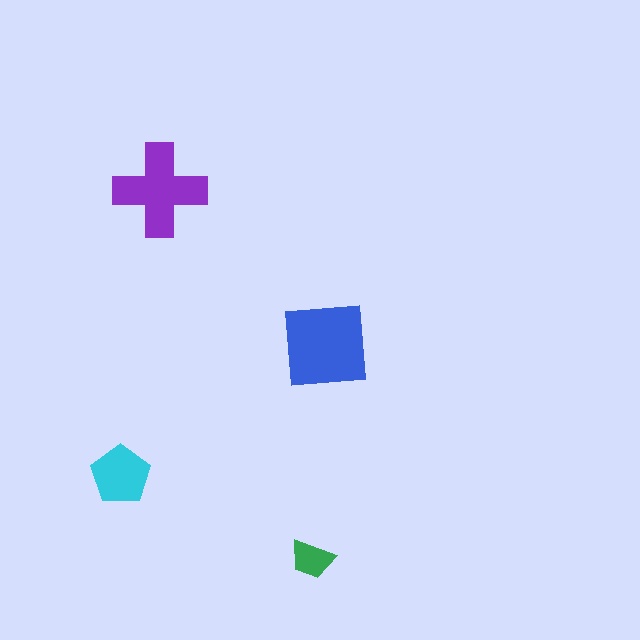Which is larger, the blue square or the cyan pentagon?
The blue square.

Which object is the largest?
The blue square.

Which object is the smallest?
The green trapezoid.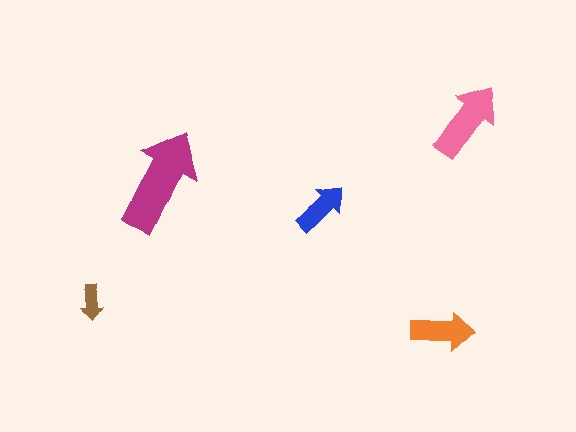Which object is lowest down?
The orange arrow is bottommost.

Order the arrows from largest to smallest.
the magenta one, the pink one, the orange one, the blue one, the brown one.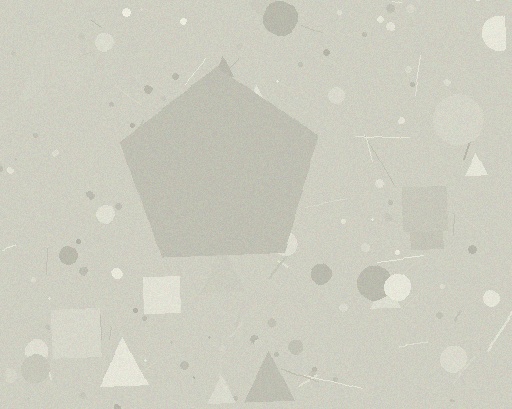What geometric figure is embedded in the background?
A pentagon is embedded in the background.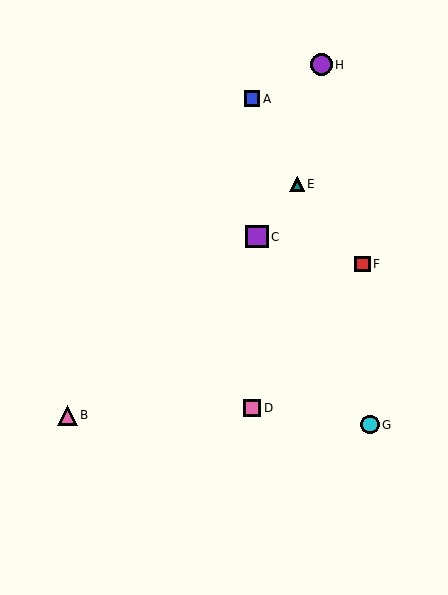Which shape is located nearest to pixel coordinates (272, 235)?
The purple square (labeled C) at (257, 237) is nearest to that location.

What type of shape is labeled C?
Shape C is a purple square.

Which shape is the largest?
The purple square (labeled C) is the largest.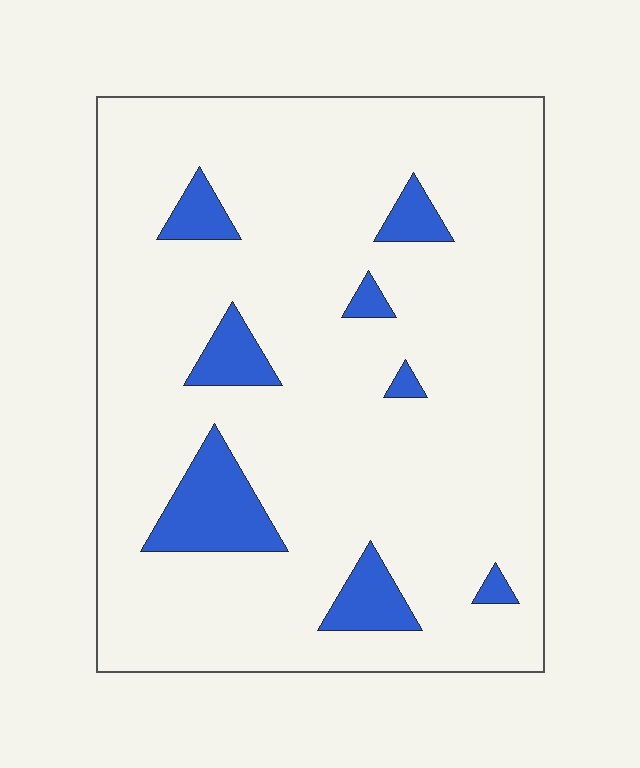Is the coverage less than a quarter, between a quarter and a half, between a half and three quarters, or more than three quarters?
Less than a quarter.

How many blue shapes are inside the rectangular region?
8.